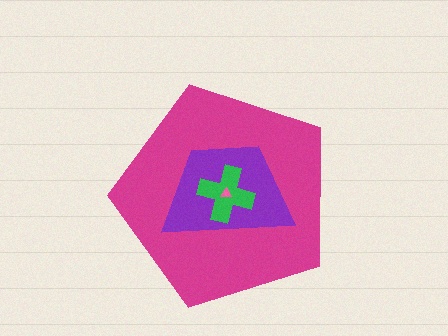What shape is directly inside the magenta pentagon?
The purple trapezoid.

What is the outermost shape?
The magenta pentagon.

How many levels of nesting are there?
4.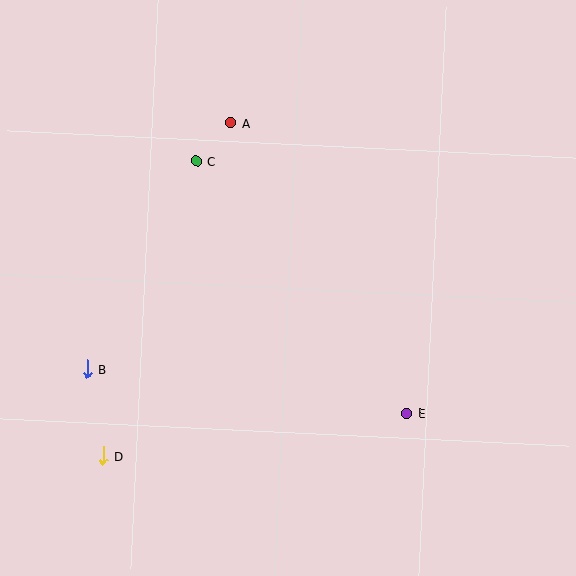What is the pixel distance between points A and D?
The distance between A and D is 357 pixels.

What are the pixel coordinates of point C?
Point C is at (196, 161).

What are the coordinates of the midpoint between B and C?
The midpoint between B and C is at (142, 265).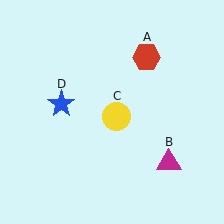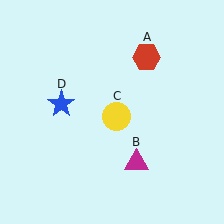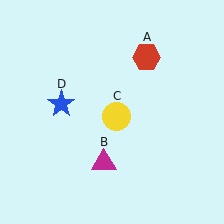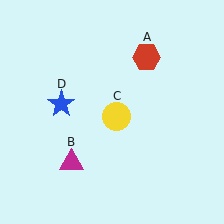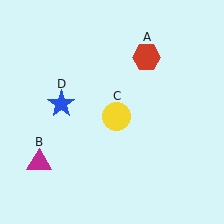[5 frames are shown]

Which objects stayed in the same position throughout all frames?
Red hexagon (object A) and yellow circle (object C) and blue star (object D) remained stationary.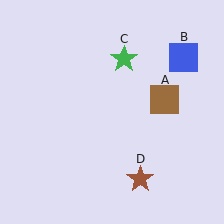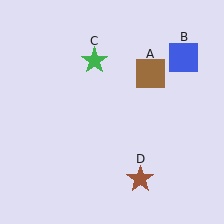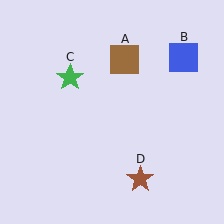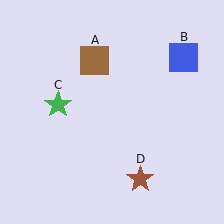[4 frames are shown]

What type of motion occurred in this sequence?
The brown square (object A), green star (object C) rotated counterclockwise around the center of the scene.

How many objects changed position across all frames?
2 objects changed position: brown square (object A), green star (object C).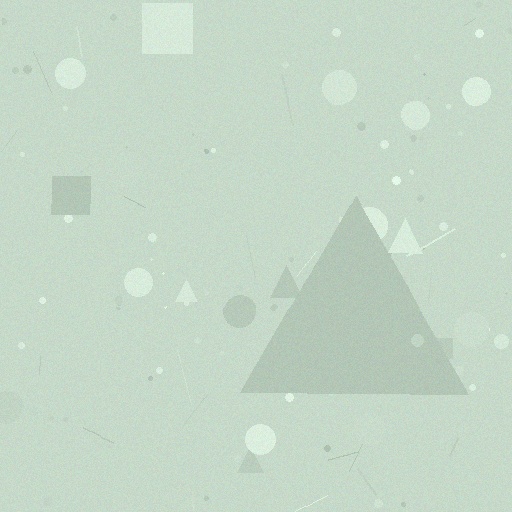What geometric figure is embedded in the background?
A triangle is embedded in the background.